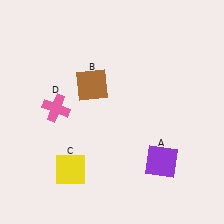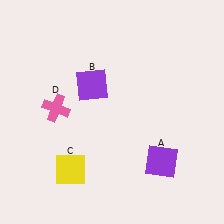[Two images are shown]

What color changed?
The square (B) changed from brown in Image 1 to purple in Image 2.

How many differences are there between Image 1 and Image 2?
There is 1 difference between the two images.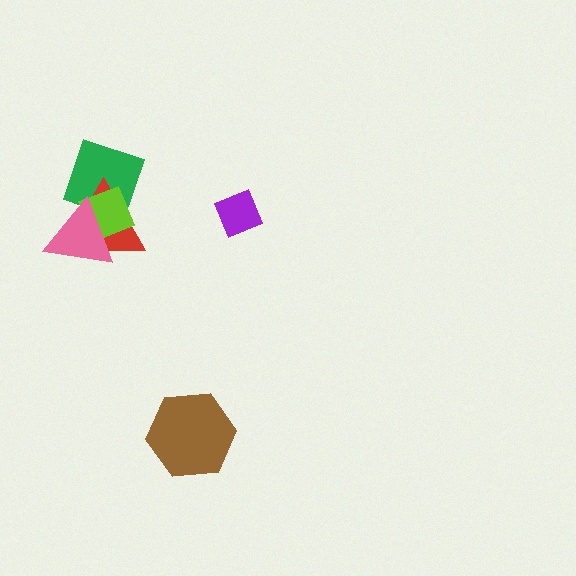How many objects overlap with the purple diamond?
0 objects overlap with the purple diamond.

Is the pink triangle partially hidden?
No, no other shape covers it.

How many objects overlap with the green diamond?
3 objects overlap with the green diamond.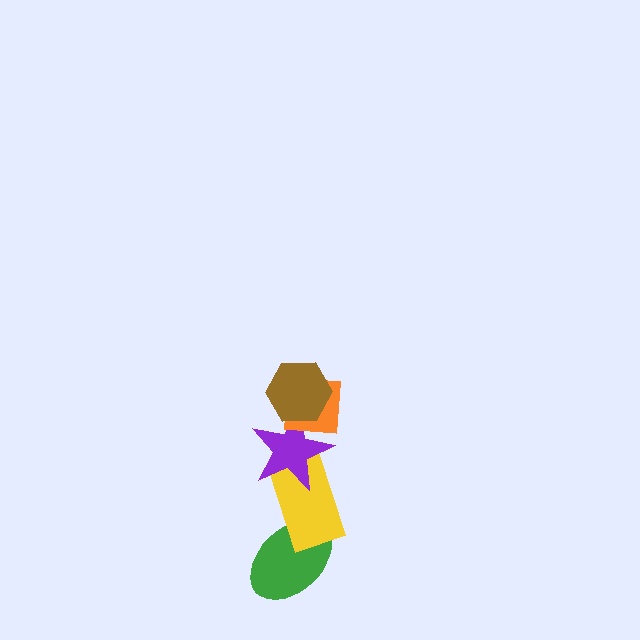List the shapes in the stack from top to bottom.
From top to bottom: the brown hexagon, the orange square, the purple star, the yellow rectangle, the green ellipse.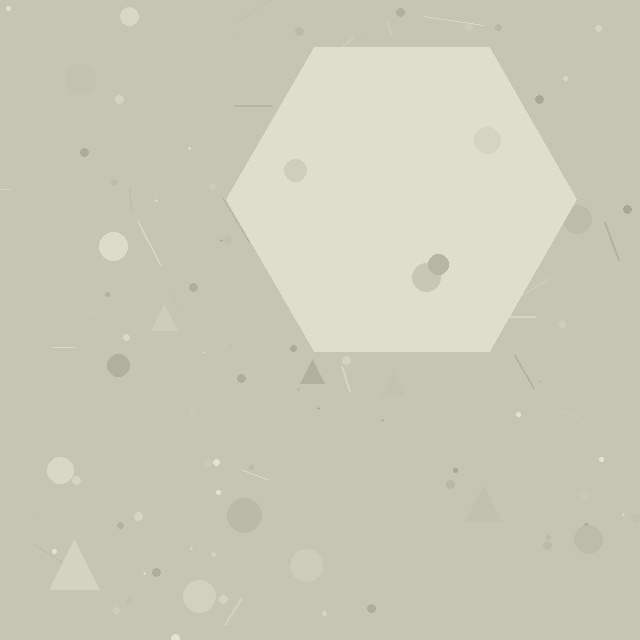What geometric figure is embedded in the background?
A hexagon is embedded in the background.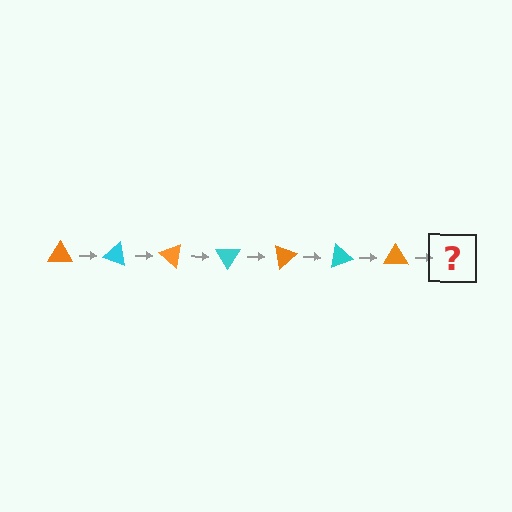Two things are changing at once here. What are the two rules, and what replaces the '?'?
The two rules are that it rotates 20 degrees each step and the color cycles through orange and cyan. The '?' should be a cyan triangle, rotated 140 degrees from the start.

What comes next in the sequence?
The next element should be a cyan triangle, rotated 140 degrees from the start.